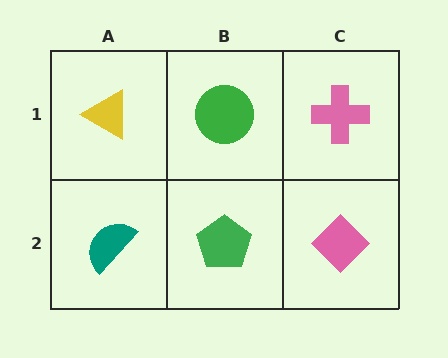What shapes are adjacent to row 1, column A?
A teal semicircle (row 2, column A), a green circle (row 1, column B).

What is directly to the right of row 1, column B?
A pink cross.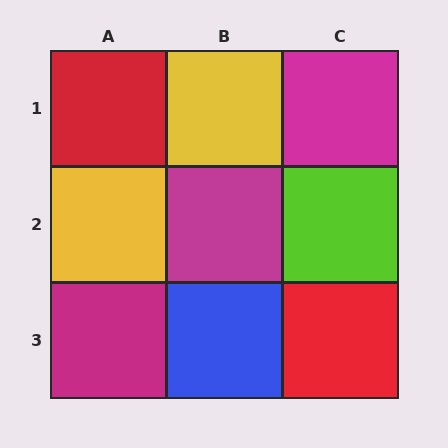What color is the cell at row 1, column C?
Magenta.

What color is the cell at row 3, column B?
Blue.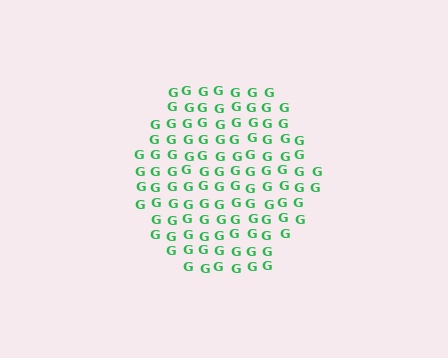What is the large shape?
The large shape is a hexagon.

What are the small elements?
The small elements are letter G's.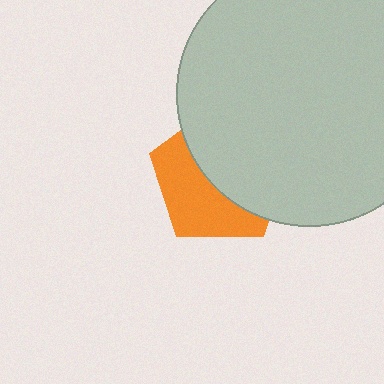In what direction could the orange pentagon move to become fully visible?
The orange pentagon could move toward the lower-left. That would shift it out from behind the light gray circle entirely.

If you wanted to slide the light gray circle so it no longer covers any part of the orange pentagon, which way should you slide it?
Slide it toward the upper-right — that is the most direct way to separate the two shapes.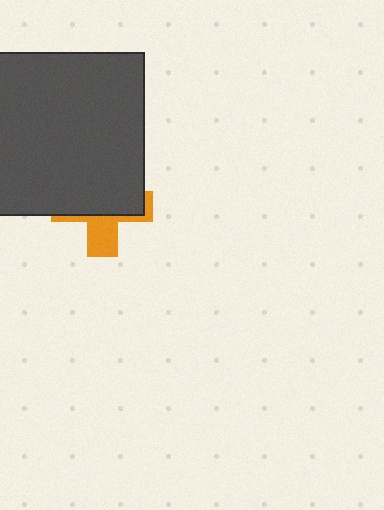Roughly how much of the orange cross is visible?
A small part of it is visible (roughly 36%).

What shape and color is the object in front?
The object in front is a dark gray square.